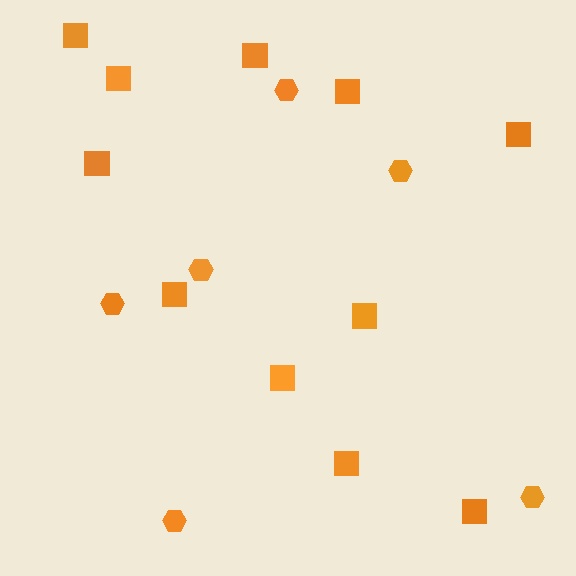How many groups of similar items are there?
There are 2 groups: one group of hexagons (6) and one group of squares (11).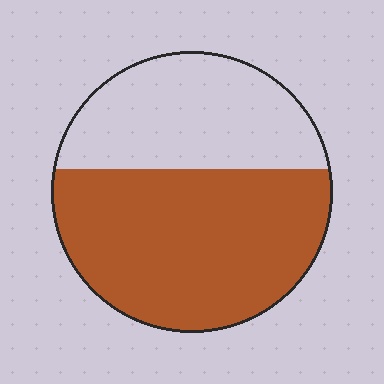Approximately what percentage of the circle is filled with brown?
Approximately 60%.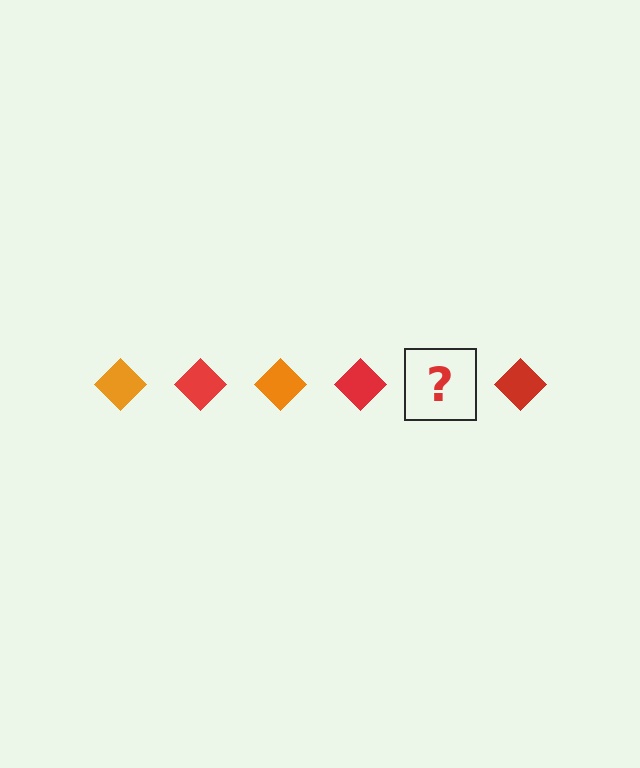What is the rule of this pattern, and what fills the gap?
The rule is that the pattern cycles through orange, red diamonds. The gap should be filled with an orange diamond.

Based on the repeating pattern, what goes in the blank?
The blank should be an orange diamond.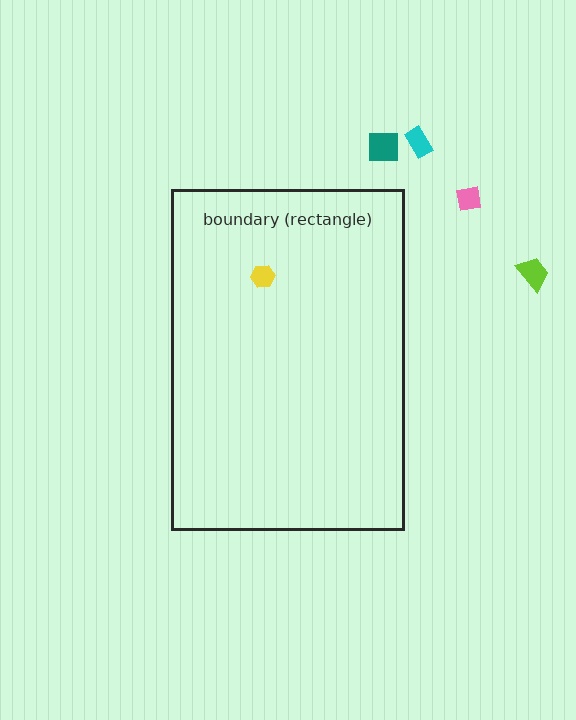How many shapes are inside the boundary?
1 inside, 4 outside.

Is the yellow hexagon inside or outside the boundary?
Inside.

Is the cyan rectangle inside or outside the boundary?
Outside.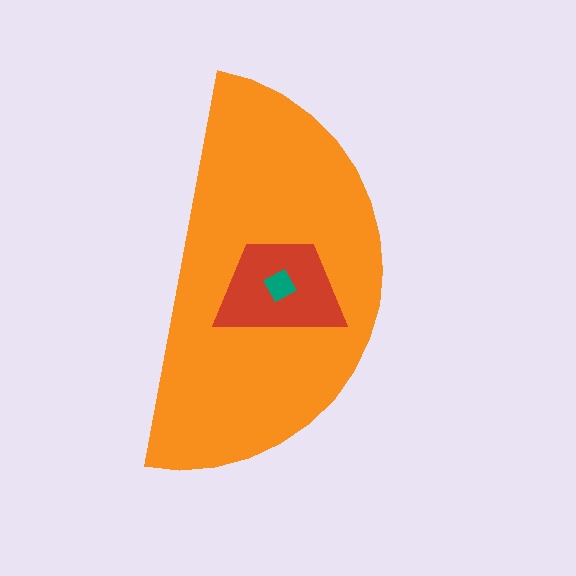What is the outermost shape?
The orange semicircle.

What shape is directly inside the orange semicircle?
The red trapezoid.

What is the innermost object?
The teal diamond.